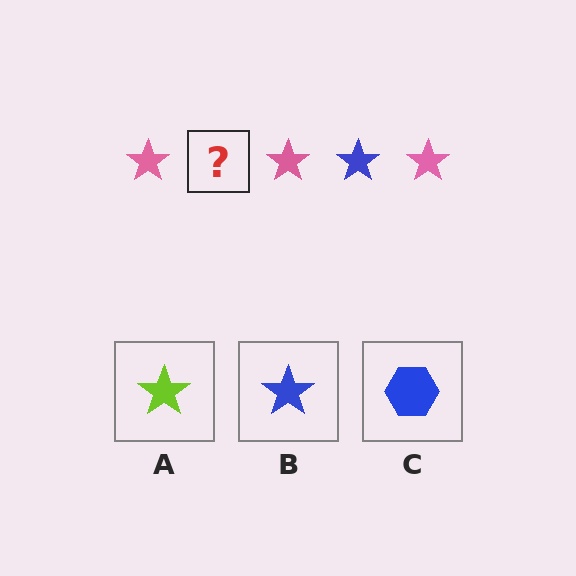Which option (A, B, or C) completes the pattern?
B.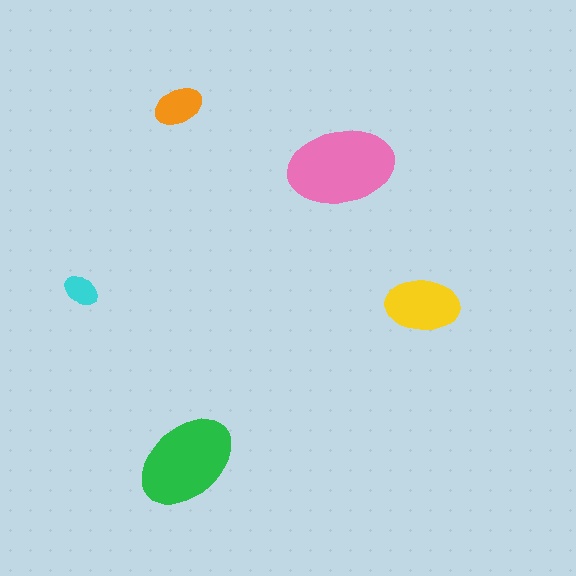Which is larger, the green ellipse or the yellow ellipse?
The green one.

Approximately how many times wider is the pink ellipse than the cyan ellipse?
About 3 times wider.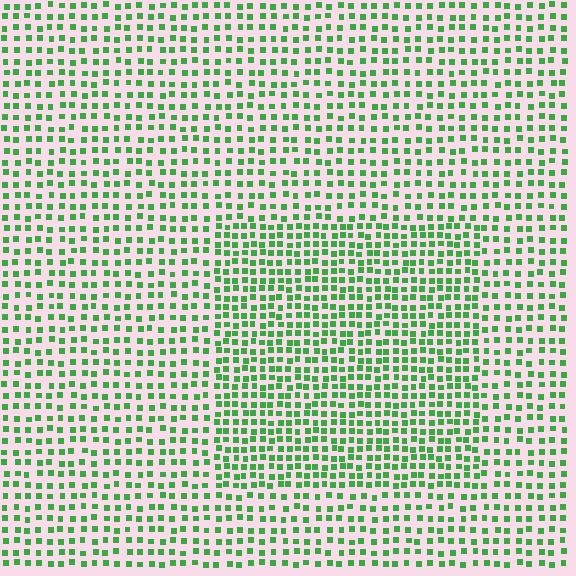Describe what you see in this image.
The image contains small green elements arranged at two different densities. A rectangle-shaped region is visible where the elements are more densely packed than the surrounding area.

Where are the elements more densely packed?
The elements are more densely packed inside the rectangle boundary.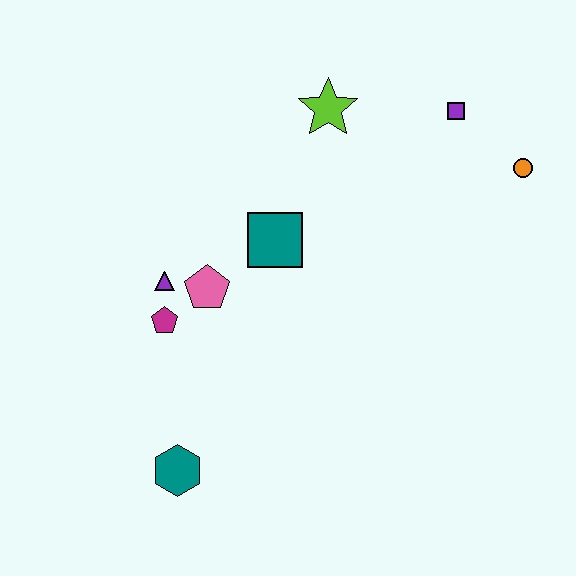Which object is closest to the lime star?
The purple square is closest to the lime star.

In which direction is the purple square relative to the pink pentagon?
The purple square is to the right of the pink pentagon.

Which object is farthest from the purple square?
The teal hexagon is farthest from the purple square.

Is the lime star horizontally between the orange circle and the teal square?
Yes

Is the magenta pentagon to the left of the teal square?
Yes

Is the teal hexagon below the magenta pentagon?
Yes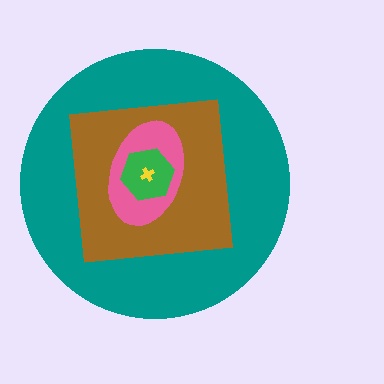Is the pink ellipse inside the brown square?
Yes.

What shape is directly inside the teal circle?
The brown square.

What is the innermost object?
The yellow cross.